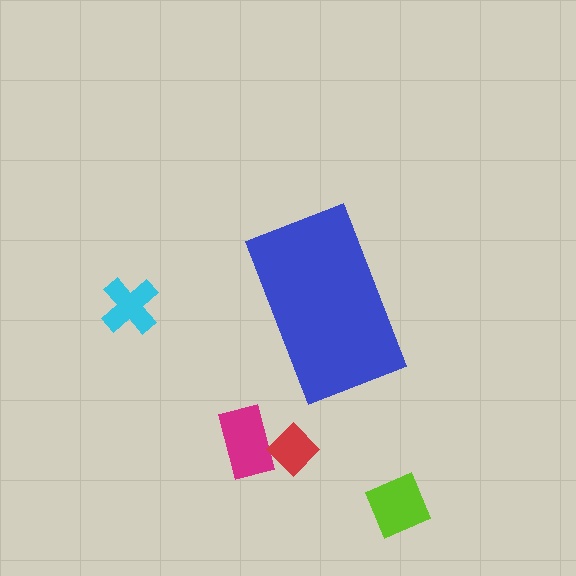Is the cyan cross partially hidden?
No, the cyan cross is fully visible.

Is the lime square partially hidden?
No, the lime square is fully visible.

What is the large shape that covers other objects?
A blue rectangle.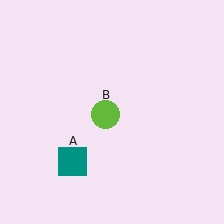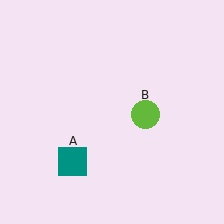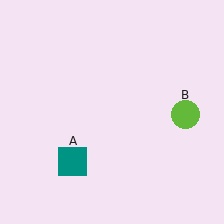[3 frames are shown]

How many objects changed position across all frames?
1 object changed position: lime circle (object B).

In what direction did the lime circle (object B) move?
The lime circle (object B) moved right.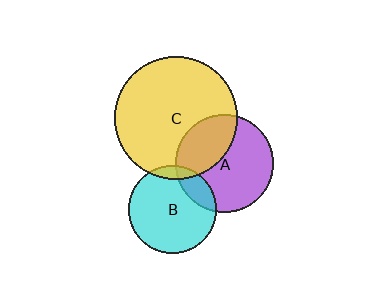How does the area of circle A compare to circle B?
Approximately 1.2 times.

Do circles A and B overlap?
Yes.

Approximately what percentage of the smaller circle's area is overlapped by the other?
Approximately 15%.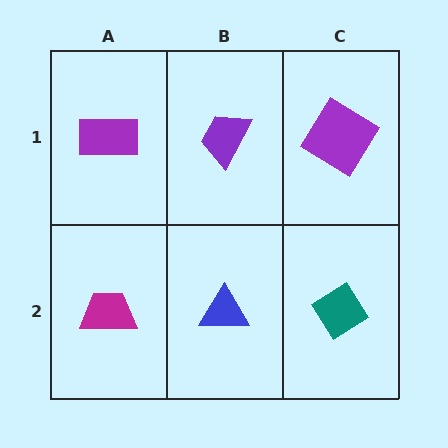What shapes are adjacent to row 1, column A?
A magenta trapezoid (row 2, column A), a purple trapezoid (row 1, column B).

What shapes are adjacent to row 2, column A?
A purple rectangle (row 1, column A), a blue triangle (row 2, column B).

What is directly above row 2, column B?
A purple trapezoid.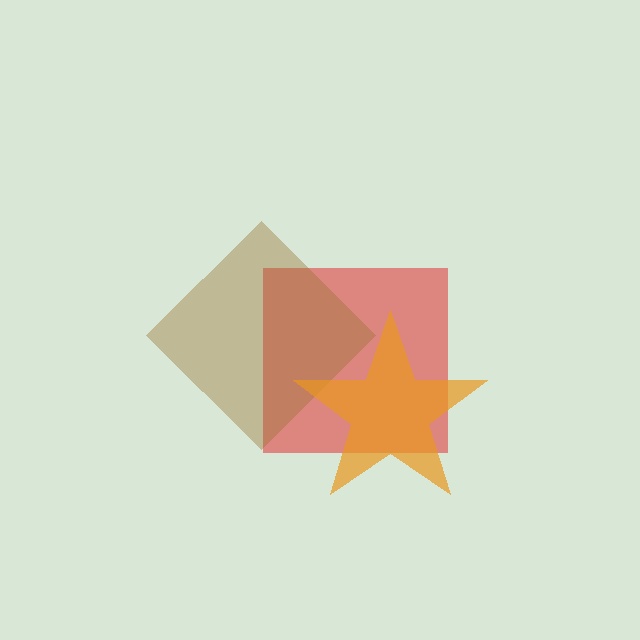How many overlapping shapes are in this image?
There are 3 overlapping shapes in the image.